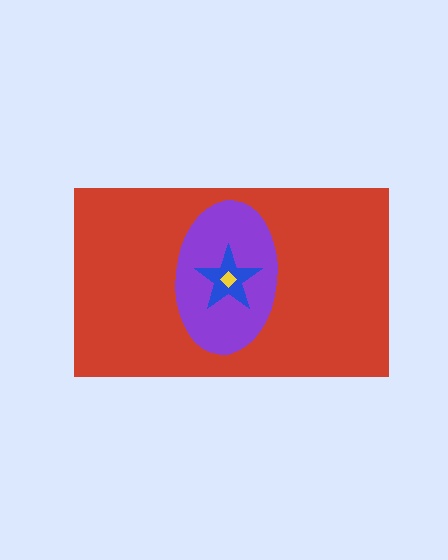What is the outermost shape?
The red rectangle.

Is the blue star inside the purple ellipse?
Yes.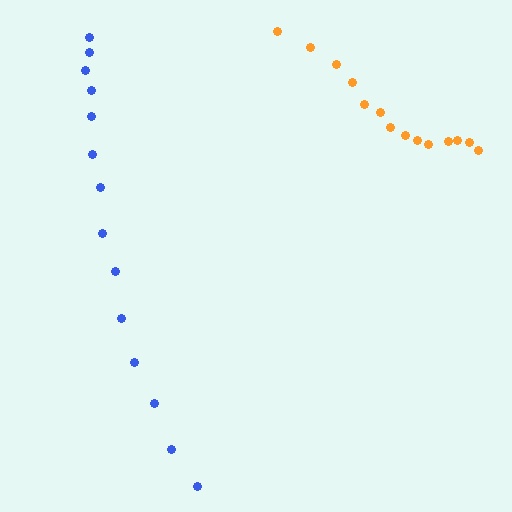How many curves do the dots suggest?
There are 2 distinct paths.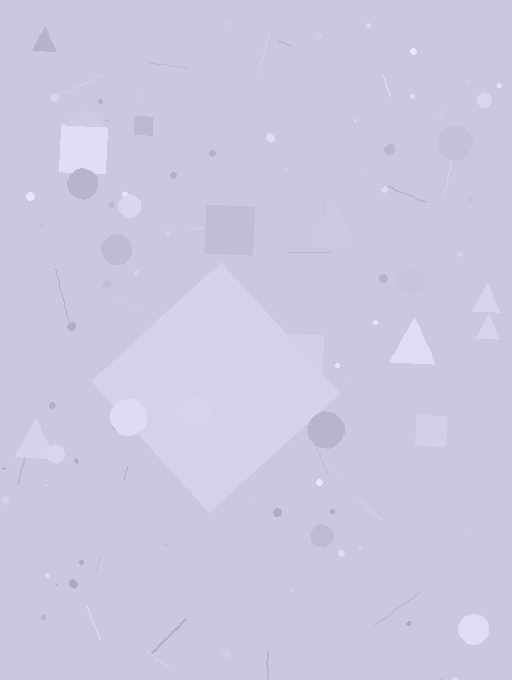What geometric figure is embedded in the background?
A diamond is embedded in the background.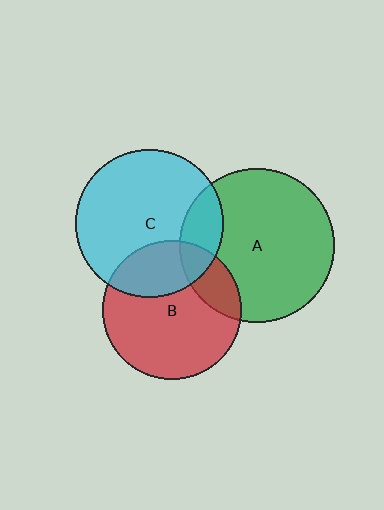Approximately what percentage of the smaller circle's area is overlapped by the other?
Approximately 15%.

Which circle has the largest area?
Circle A (green).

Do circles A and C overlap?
Yes.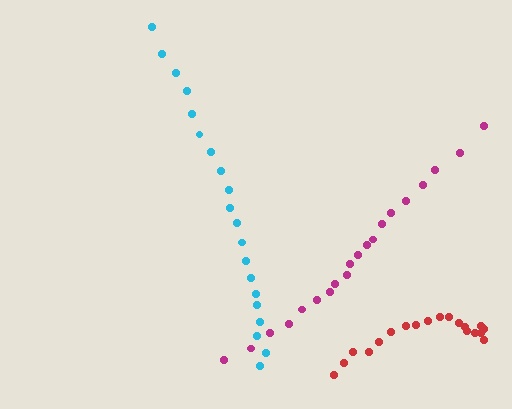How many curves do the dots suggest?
There are 3 distinct paths.